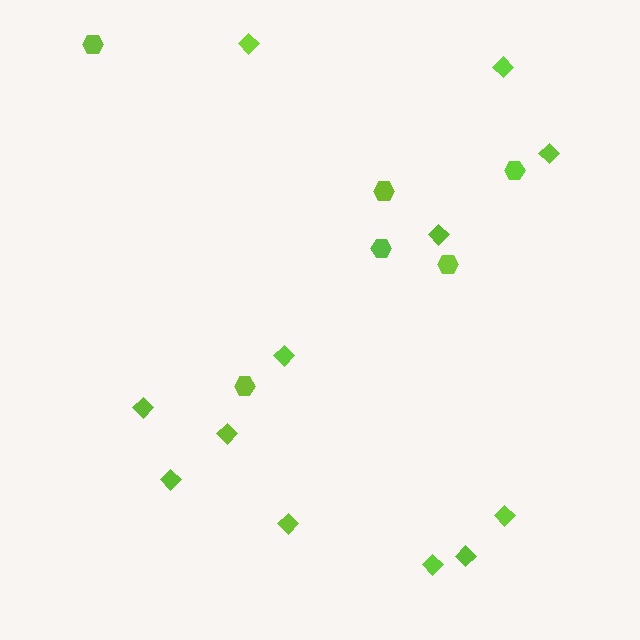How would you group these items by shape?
There are 2 groups: one group of diamonds (12) and one group of hexagons (6).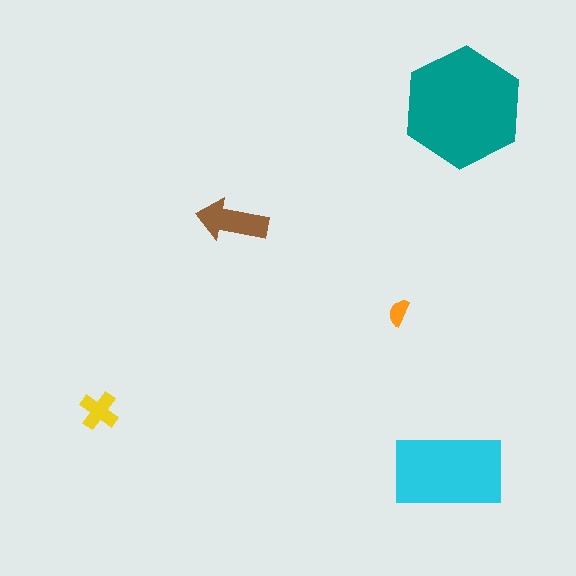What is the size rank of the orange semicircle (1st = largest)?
5th.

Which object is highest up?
The teal hexagon is topmost.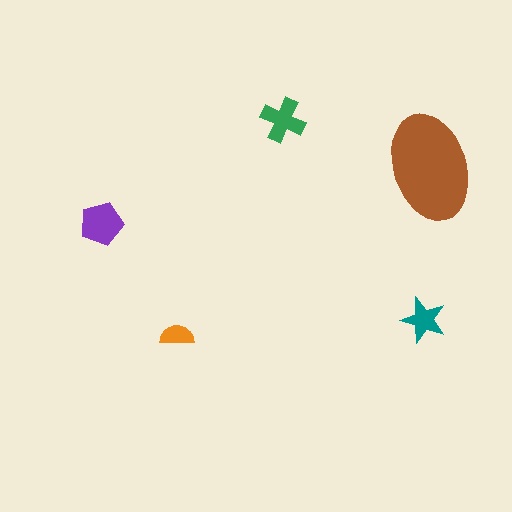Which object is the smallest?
The orange semicircle.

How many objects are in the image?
There are 5 objects in the image.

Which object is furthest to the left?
The purple pentagon is leftmost.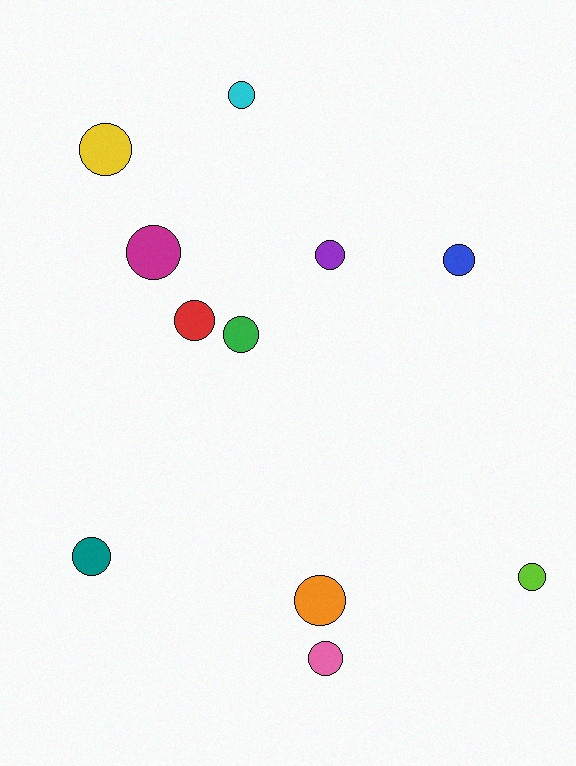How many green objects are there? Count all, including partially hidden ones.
There is 1 green object.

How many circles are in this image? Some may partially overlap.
There are 11 circles.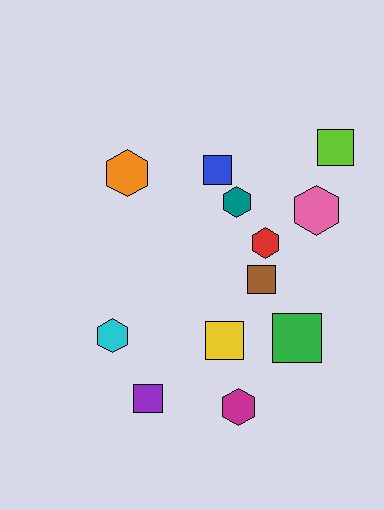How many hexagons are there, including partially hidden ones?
There are 6 hexagons.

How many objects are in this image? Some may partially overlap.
There are 12 objects.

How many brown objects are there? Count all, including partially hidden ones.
There is 1 brown object.